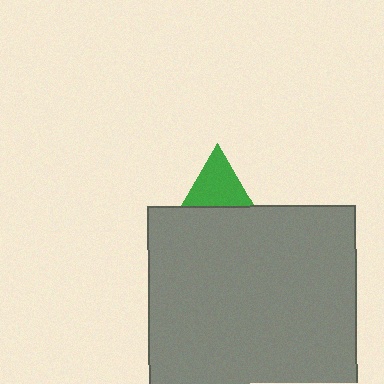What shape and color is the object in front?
The object in front is a gray square.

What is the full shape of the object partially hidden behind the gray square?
The partially hidden object is a green triangle.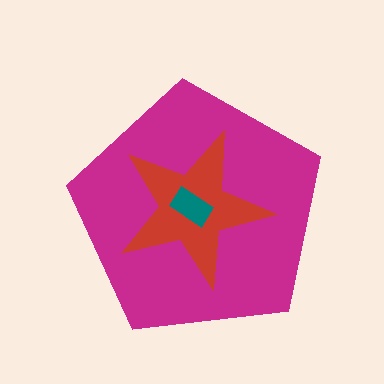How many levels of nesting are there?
3.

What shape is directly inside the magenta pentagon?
The red star.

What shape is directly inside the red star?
The teal rectangle.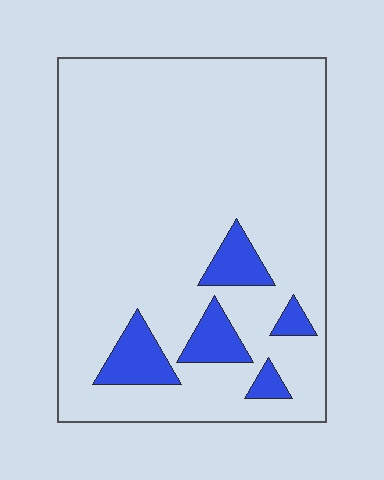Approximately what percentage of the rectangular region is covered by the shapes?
Approximately 10%.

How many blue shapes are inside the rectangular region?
5.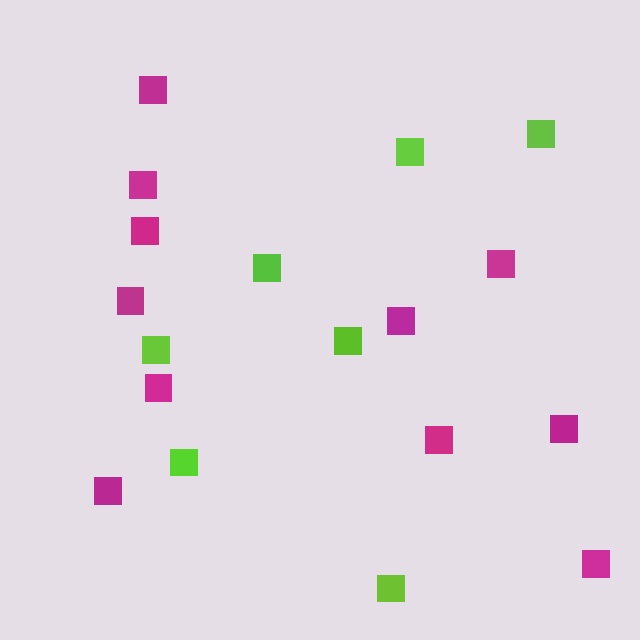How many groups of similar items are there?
There are 2 groups: one group of lime squares (7) and one group of magenta squares (11).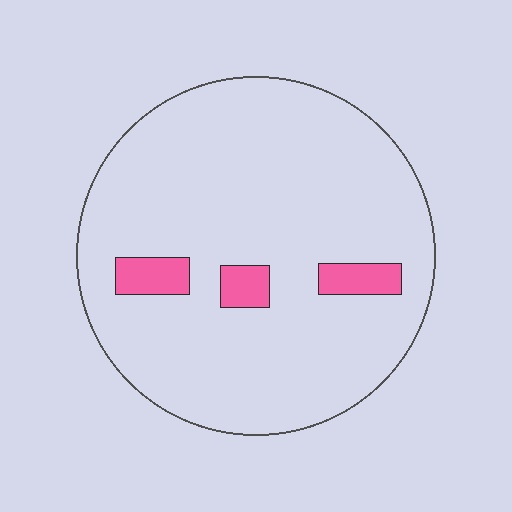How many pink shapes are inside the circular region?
3.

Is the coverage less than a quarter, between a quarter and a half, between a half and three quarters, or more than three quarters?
Less than a quarter.